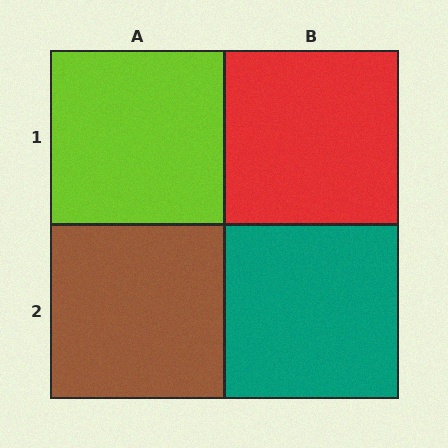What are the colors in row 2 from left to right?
Brown, teal.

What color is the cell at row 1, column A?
Lime.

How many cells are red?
1 cell is red.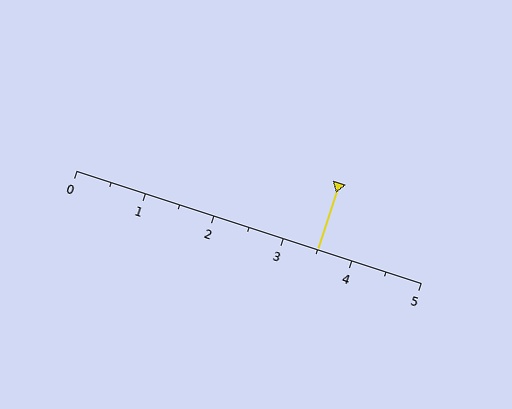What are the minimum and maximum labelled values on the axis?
The axis runs from 0 to 5.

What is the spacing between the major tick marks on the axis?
The major ticks are spaced 1 apart.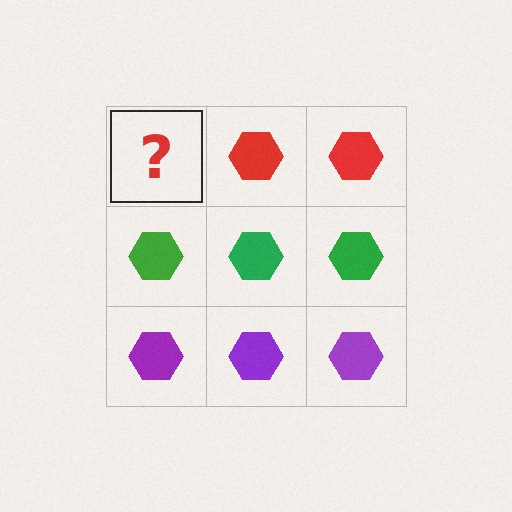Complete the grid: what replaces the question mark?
The question mark should be replaced with a red hexagon.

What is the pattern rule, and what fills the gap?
The rule is that each row has a consistent color. The gap should be filled with a red hexagon.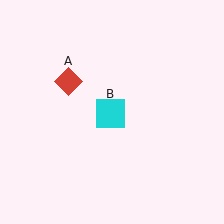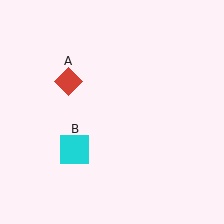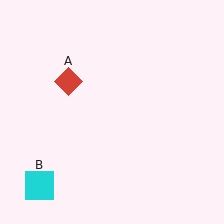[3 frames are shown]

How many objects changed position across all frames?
1 object changed position: cyan square (object B).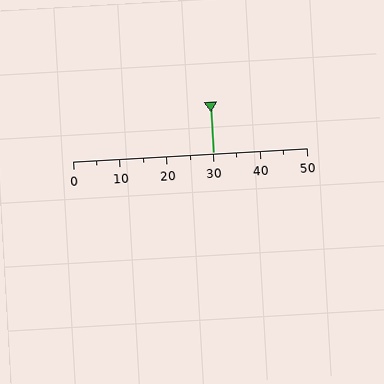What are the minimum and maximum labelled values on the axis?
The axis runs from 0 to 50.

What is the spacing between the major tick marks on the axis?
The major ticks are spaced 10 apart.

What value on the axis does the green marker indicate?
The marker indicates approximately 30.